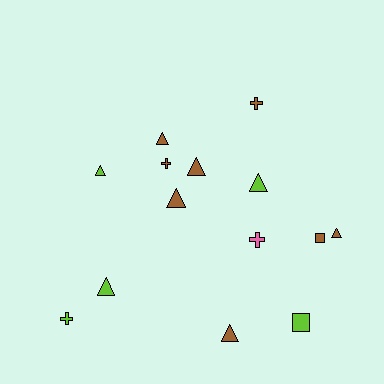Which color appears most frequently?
Brown, with 8 objects.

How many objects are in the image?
There are 14 objects.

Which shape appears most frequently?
Triangle, with 8 objects.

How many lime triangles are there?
There are 3 lime triangles.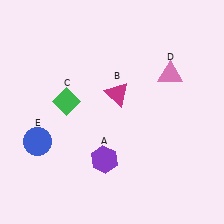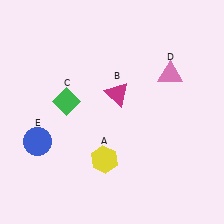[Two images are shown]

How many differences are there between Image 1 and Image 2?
There is 1 difference between the two images.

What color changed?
The hexagon (A) changed from purple in Image 1 to yellow in Image 2.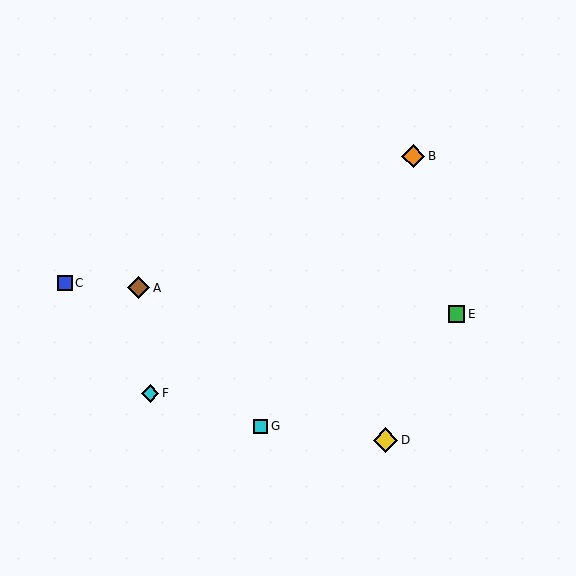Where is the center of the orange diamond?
The center of the orange diamond is at (413, 156).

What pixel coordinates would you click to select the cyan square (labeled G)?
Click at (260, 426) to select the cyan square G.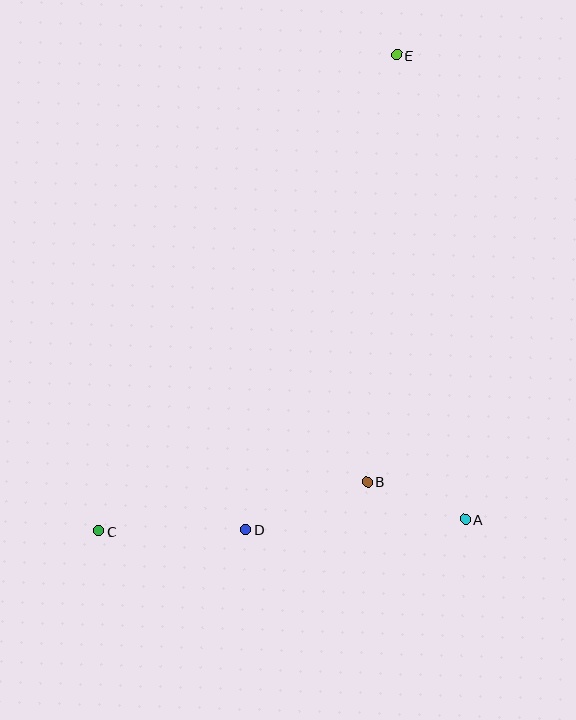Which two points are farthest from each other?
Points C and E are farthest from each other.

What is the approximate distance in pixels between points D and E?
The distance between D and E is approximately 498 pixels.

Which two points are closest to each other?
Points A and B are closest to each other.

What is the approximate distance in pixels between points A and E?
The distance between A and E is approximately 470 pixels.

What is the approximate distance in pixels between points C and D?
The distance between C and D is approximately 147 pixels.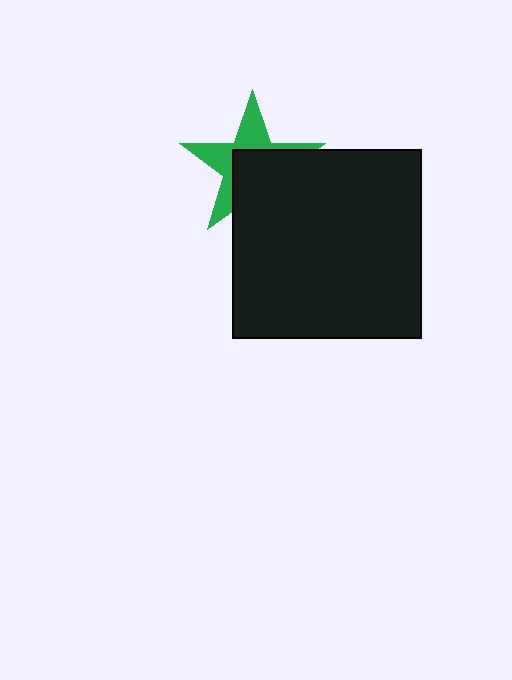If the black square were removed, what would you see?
You would see the complete green star.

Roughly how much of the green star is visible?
About half of it is visible (roughly 47%).